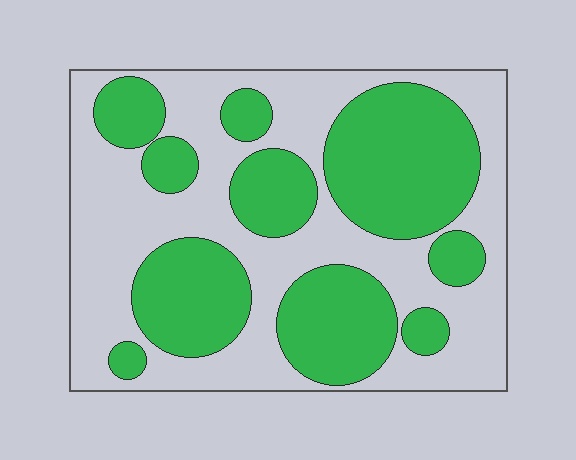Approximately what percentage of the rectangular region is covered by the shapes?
Approximately 45%.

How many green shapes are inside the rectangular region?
10.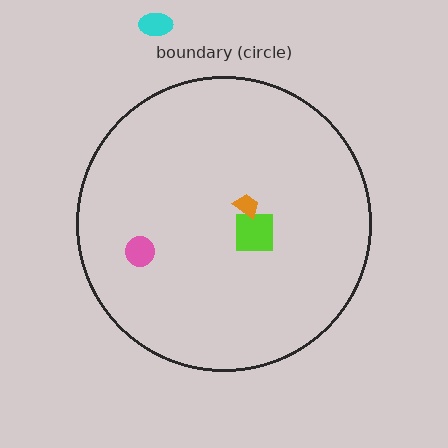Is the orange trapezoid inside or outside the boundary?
Inside.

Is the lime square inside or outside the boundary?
Inside.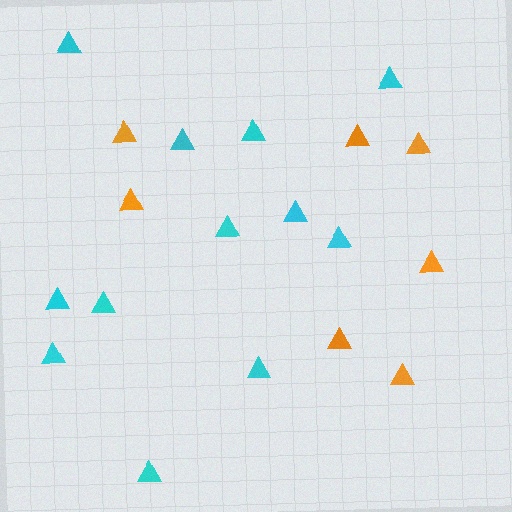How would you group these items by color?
There are 2 groups: one group of cyan triangles (12) and one group of orange triangles (7).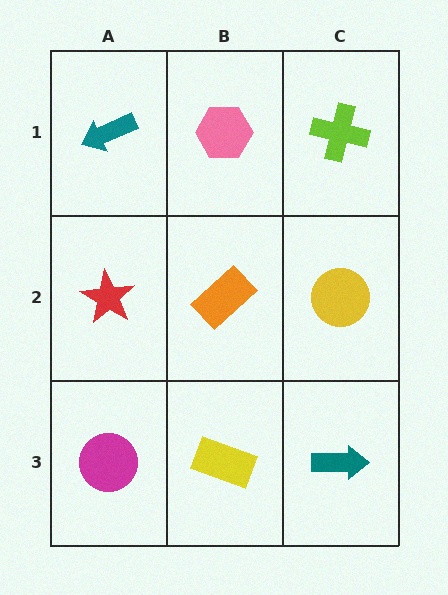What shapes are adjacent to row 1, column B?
An orange rectangle (row 2, column B), a teal arrow (row 1, column A), a lime cross (row 1, column C).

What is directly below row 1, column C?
A yellow circle.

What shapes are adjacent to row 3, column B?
An orange rectangle (row 2, column B), a magenta circle (row 3, column A), a teal arrow (row 3, column C).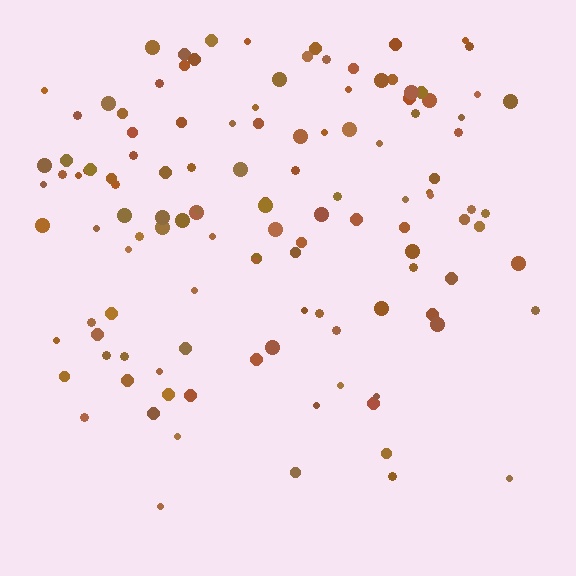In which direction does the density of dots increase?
From bottom to top, with the top side densest.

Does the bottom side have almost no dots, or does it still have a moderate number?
Still a moderate number, just noticeably fewer than the top.